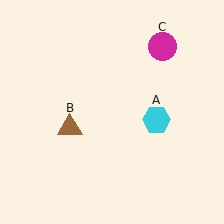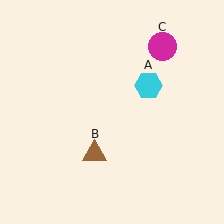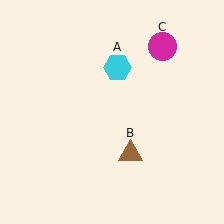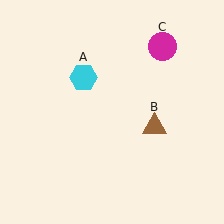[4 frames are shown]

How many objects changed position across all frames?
2 objects changed position: cyan hexagon (object A), brown triangle (object B).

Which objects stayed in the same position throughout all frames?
Magenta circle (object C) remained stationary.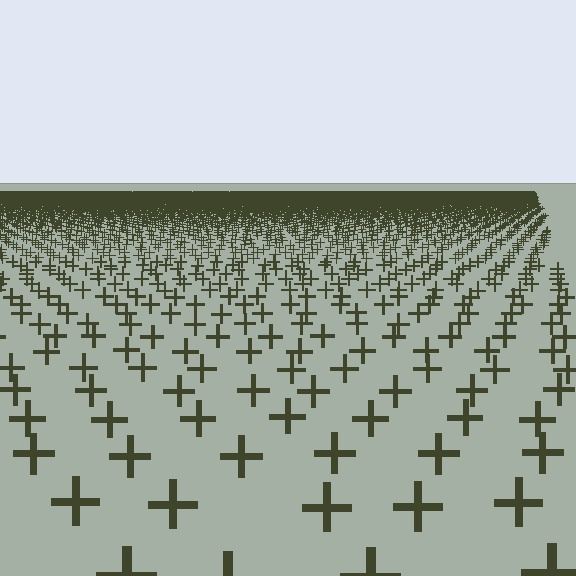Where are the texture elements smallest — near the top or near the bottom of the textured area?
Near the top.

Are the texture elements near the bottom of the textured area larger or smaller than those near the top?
Larger. Near the bottom, elements are closer to the viewer and appear at a bigger on-screen size.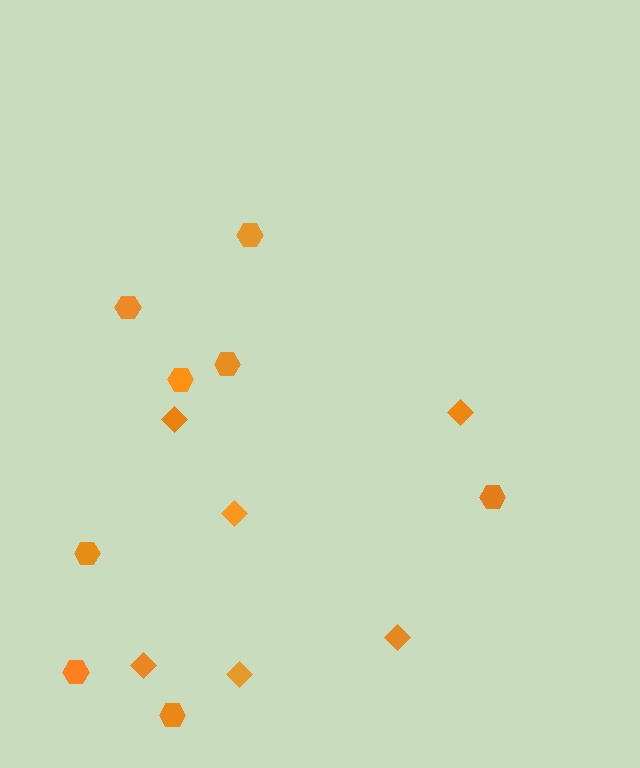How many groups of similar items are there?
There are 2 groups: one group of hexagons (8) and one group of diamonds (6).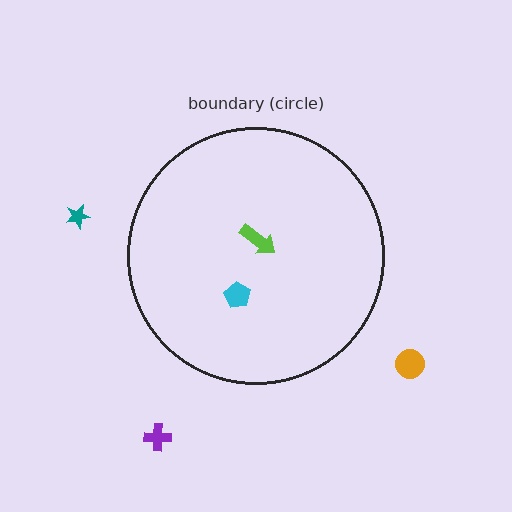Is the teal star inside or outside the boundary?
Outside.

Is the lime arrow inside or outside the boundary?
Inside.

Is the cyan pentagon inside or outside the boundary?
Inside.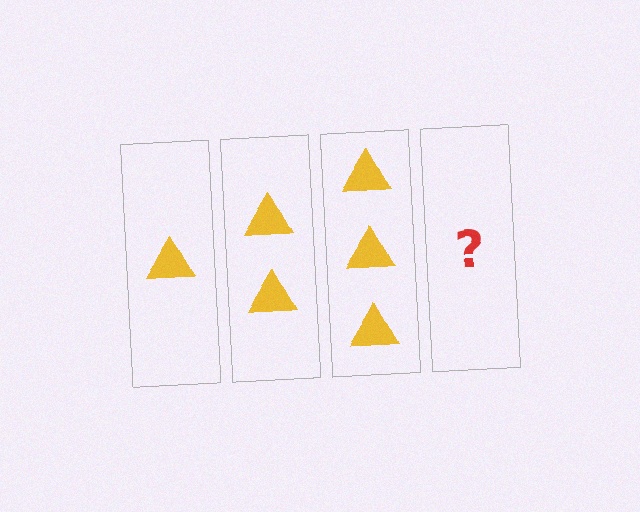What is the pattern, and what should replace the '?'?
The pattern is that each step adds one more triangle. The '?' should be 4 triangles.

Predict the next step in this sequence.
The next step is 4 triangles.